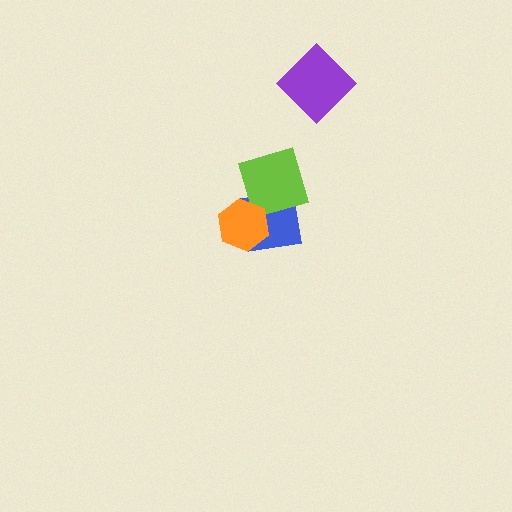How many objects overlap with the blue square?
2 objects overlap with the blue square.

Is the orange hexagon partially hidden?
No, no other shape covers it.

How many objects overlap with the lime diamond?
2 objects overlap with the lime diamond.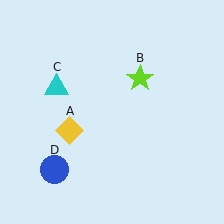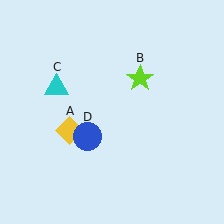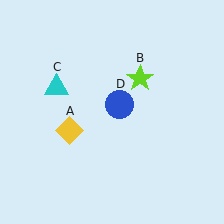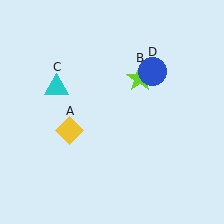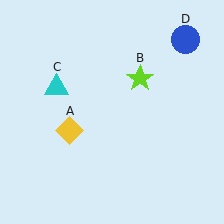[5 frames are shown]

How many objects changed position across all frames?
1 object changed position: blue circle (object D).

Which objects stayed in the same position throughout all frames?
Yellow diamond (object A) and lime star (object B) and cyan triangle (object C) remained stationary.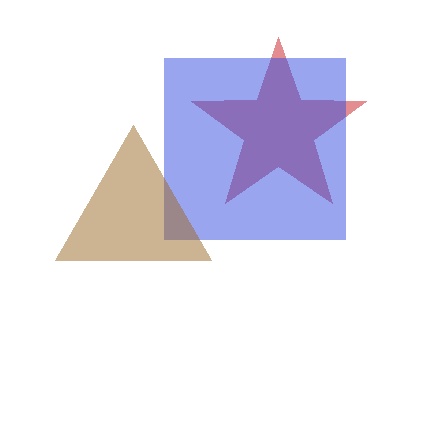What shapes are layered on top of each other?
The layered shapes are: a red star, a blue square, a brown triangle.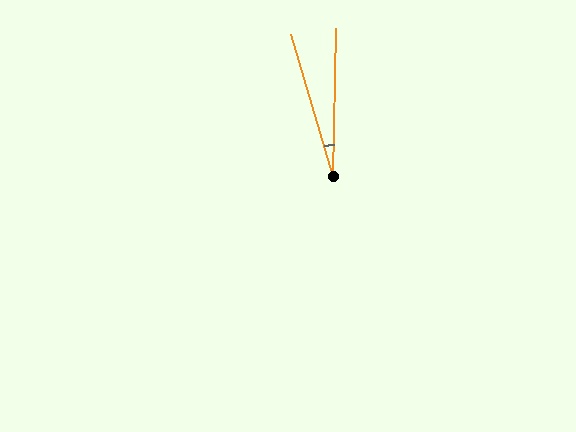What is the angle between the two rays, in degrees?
Approximately 18 degrees.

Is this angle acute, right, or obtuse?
It is acute.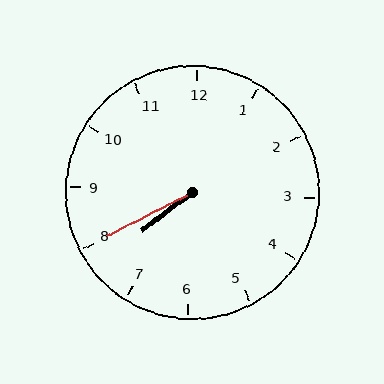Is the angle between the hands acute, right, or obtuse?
It is acute.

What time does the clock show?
7:40.